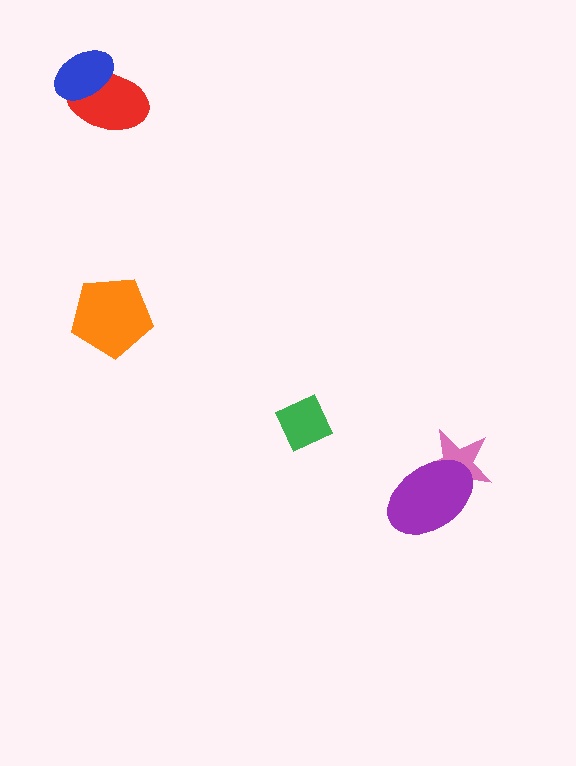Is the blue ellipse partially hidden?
No, no other shape covers it.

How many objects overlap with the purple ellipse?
1 object overlaps with the purple ellipse.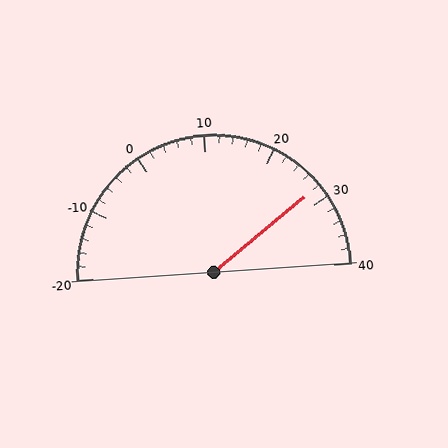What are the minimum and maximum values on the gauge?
The gauge ranges from -20 to 40.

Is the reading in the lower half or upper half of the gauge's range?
The reading is in the upper half of the range (-20 to 40).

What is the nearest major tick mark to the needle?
The nearest major tick mark is 30.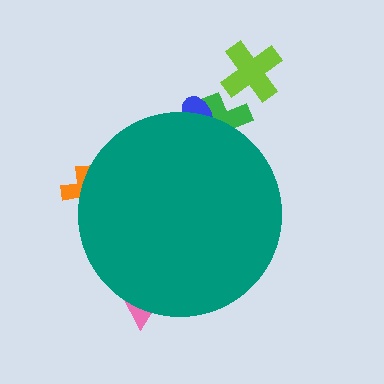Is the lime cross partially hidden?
No, the lime cross is fully visible.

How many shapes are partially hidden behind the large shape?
4 shapes are partially hidden.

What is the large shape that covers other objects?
A teal circle.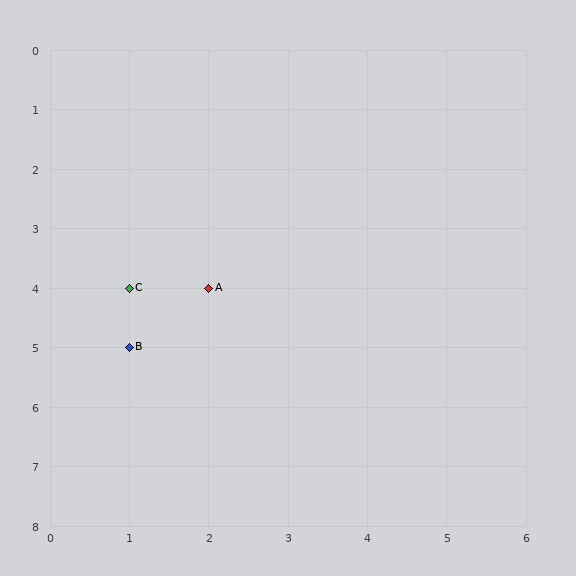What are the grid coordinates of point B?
Point B is at grid coordinates (1, 5).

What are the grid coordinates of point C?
Point C is at grid coordinates (1, 4).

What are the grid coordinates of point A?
Point A is at grid coordinates (2, 4).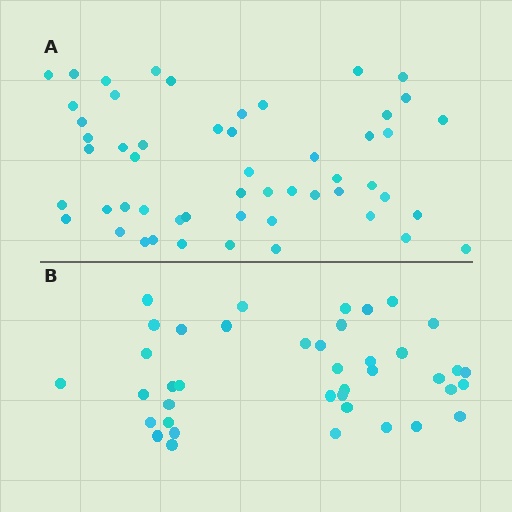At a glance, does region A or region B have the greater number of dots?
Region A (the top region) has more dots.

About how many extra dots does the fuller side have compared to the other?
Region A has approximately 15 more dots than region B.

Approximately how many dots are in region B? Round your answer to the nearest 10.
About 40 dots.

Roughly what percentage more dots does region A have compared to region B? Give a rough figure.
About 30% more.